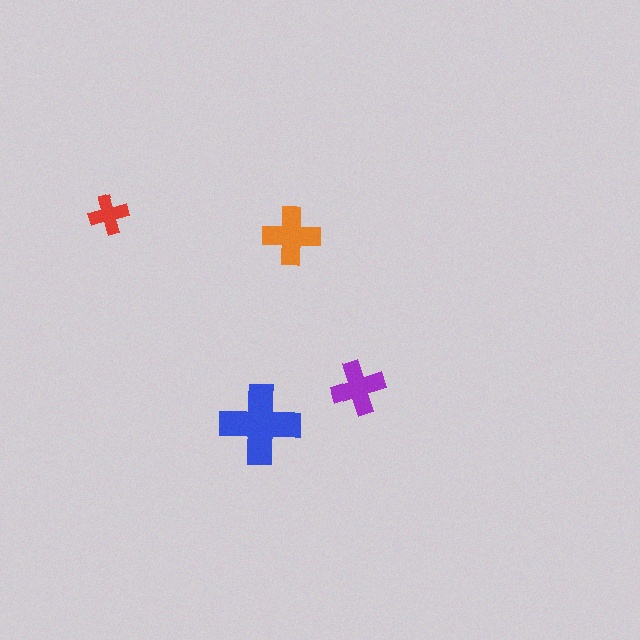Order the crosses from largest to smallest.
the blue one, the orange one, the purple one, the red one.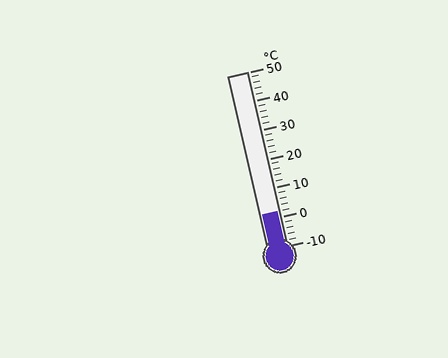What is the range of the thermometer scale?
The thermometer scale ranges from -10°C to 50°C.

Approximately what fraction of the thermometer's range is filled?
The thermometer is filled to approximately 20% of its range.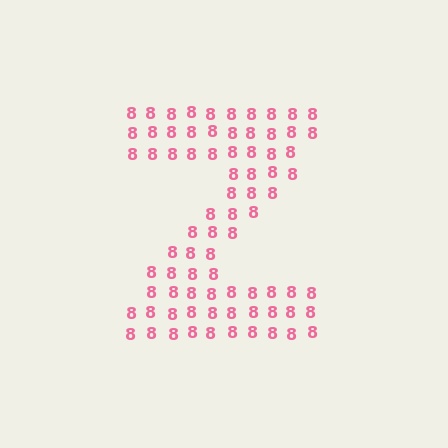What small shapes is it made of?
It is made of small digit 8's.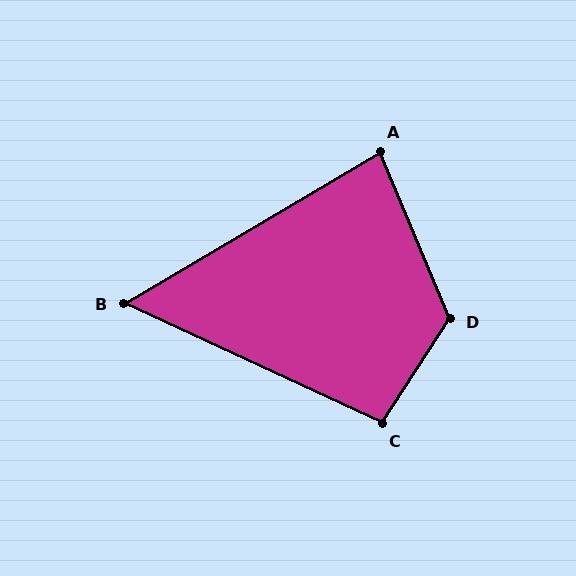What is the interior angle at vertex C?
Approximately 98 degrees (obtuse).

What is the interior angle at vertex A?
Approximately 82 degrees (acute).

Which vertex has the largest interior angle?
D, at approximately 125 degrees.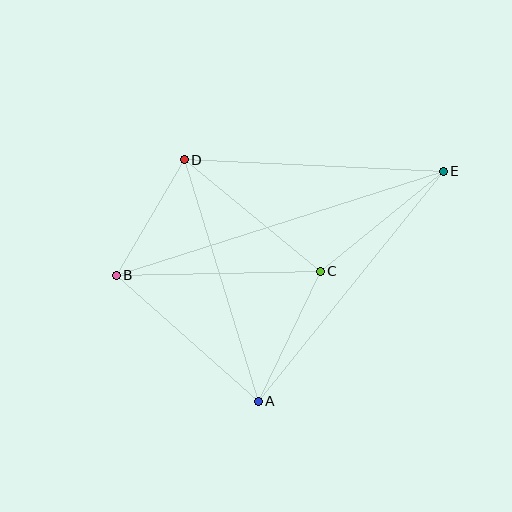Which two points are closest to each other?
Points B and D are closest to each other.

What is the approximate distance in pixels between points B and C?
The distance between B and C is approximately 204 pixels.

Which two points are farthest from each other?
Points B and E are farthest from each other.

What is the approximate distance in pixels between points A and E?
The distance between A and E is approximately 295 pixels.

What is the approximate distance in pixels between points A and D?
The distance between A and D is approximately 253 pixels.